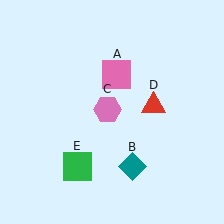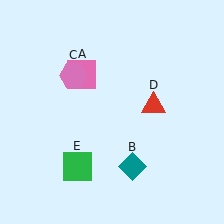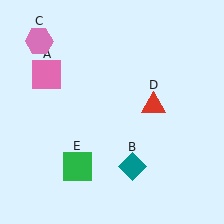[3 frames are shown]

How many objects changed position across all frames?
2 objects changed position: pink square (object A), pink hexagon (object C).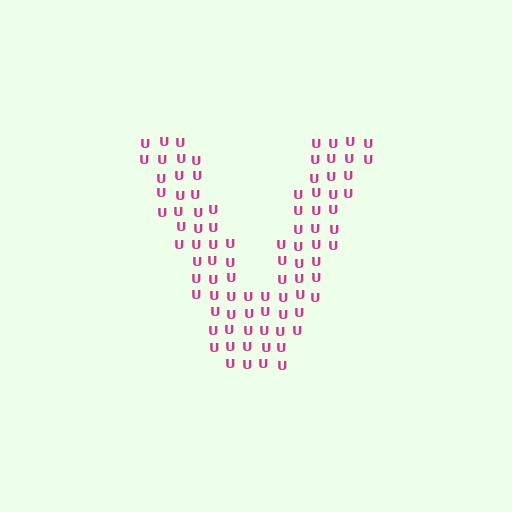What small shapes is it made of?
It is made of small letter U's.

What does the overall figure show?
The overall figure shows the letter V.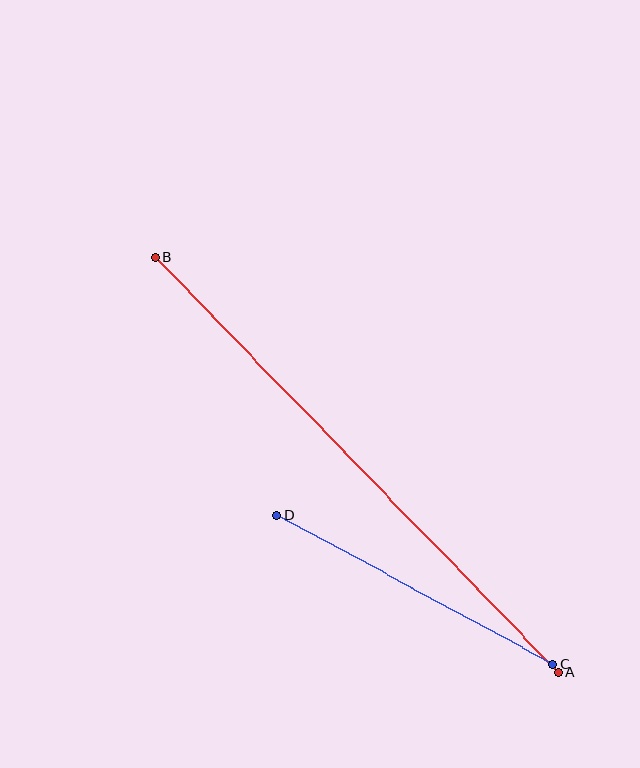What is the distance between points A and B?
The distance is approximately 579 pixels.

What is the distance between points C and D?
The distance is approximately 314 pixels.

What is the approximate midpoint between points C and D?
The midpoint is at approximately (415, 589) pixels.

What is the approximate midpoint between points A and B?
The midpoint is at approximately (357, 465) pixels.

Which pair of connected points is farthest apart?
Points A and B are farthest apart.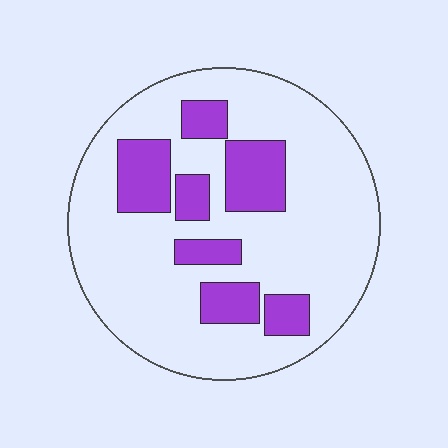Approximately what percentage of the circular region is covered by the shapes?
Approximately 25%.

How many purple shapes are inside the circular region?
7.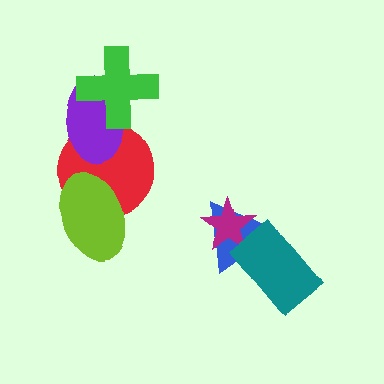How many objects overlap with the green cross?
1 object overlaps with the green cross.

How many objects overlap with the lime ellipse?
1 object overlaps with the lime ellipse.